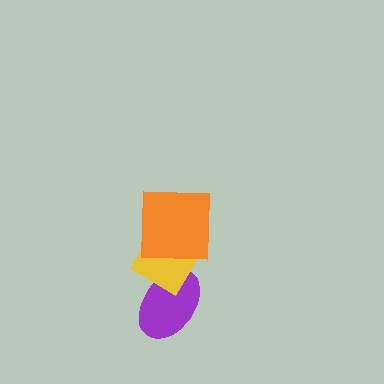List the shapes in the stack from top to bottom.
From top to bottom: the orange square, the yellow diamond, the purple ellipse.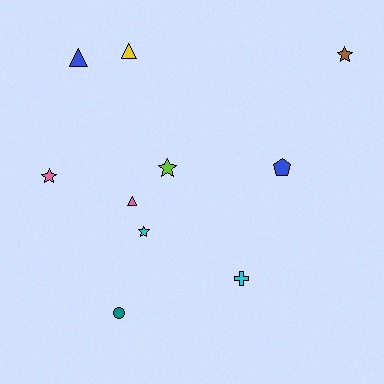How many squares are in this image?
There are no squares.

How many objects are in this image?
There are 10 objects.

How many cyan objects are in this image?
There are 2 cyan objects.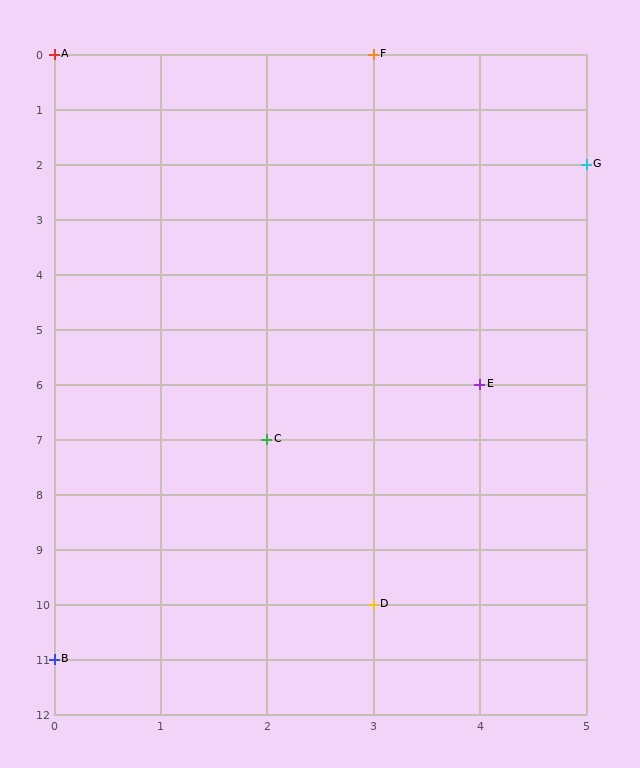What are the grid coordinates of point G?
Point G is at grid coordinates (5, 2).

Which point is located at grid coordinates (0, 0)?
Point A is at (0, 0).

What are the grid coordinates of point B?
Point B is at grid coordinates (0, 11).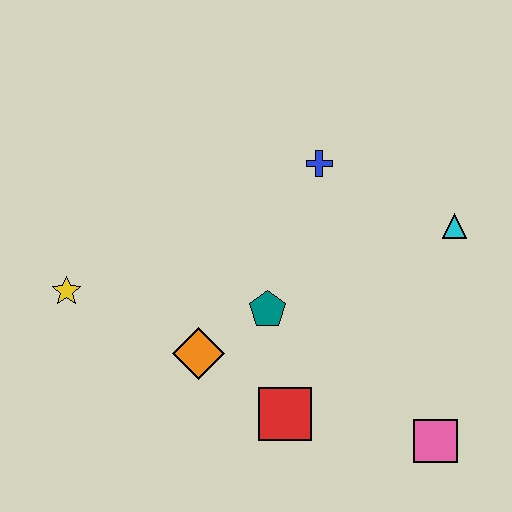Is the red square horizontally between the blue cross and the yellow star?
Yes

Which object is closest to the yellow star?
The orange diamond is closest to the yellow star.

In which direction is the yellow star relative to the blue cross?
The yellow star is to the left of the blue cross.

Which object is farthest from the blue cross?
The pink square is farthest from the blue cross.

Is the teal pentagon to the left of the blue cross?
Yes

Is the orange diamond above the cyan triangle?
No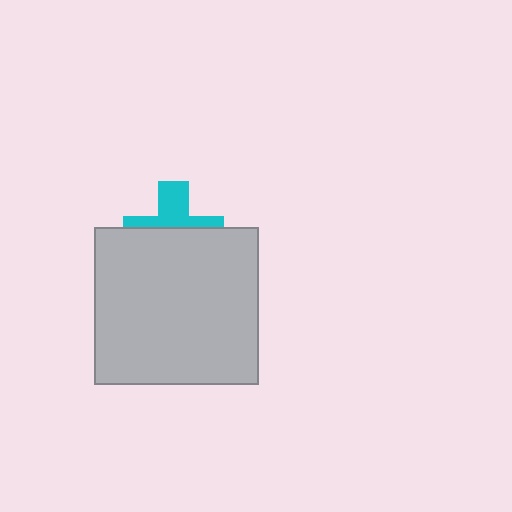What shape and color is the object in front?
The object in front is a light gray rectangle.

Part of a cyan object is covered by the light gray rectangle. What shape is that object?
It is a cross.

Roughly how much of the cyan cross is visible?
A small part of it is visible (roughly 43%).